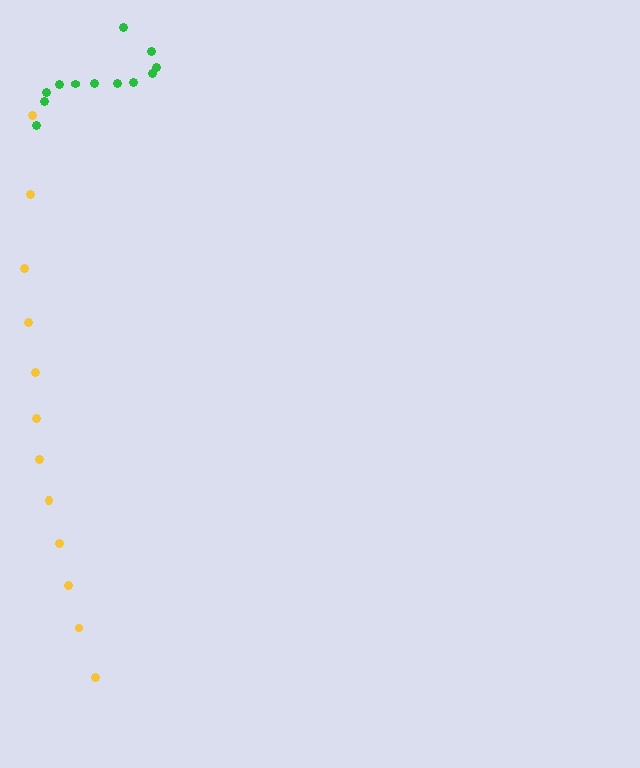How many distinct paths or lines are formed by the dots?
There are 2 distinct paths.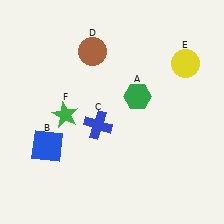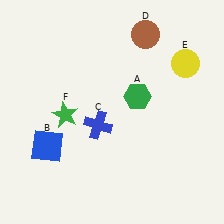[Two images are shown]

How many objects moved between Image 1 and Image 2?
1 object moved between the two images.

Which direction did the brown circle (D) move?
The brown circle (D) moved right.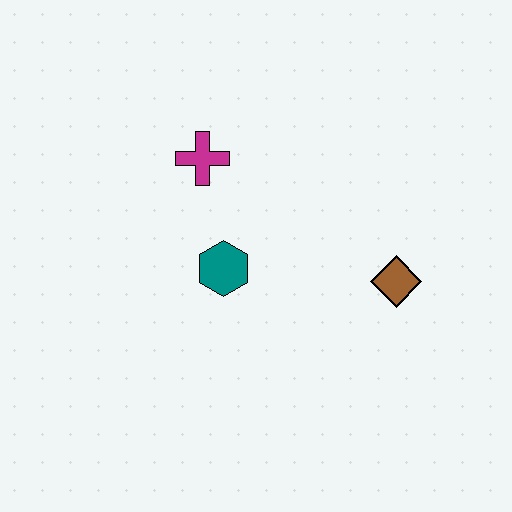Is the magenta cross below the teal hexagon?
No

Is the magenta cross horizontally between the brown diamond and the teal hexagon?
No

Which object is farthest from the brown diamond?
The magenta cross is farthest from the brown diamond.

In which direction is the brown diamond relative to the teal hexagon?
The brown diamond is to the right of the teal hexagon.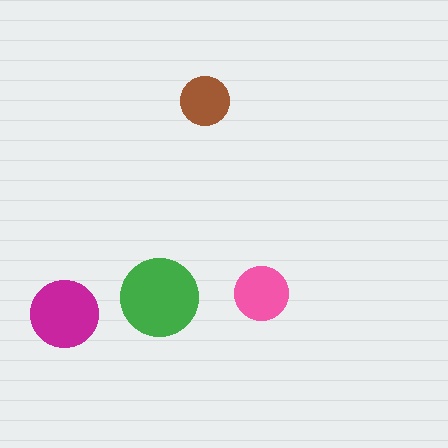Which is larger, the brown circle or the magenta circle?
The magenta one.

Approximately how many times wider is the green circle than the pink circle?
About 1.5 times wider.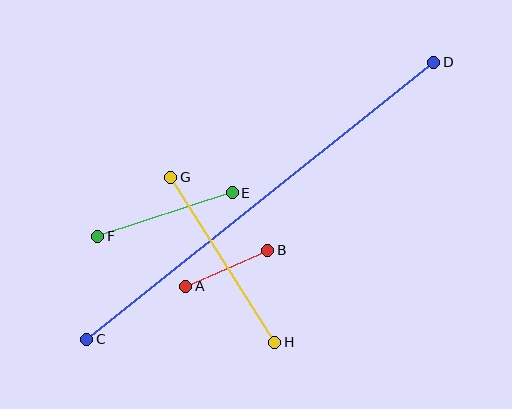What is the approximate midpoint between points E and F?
The midpoint is at approximately (165, 215) pixels.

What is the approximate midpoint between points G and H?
The midpoint is at approximately (223, 260) pixels.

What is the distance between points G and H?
The distance is approximately 195 pixels.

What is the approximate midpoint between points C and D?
The midpoint is at approximately (260, 201) pixels.